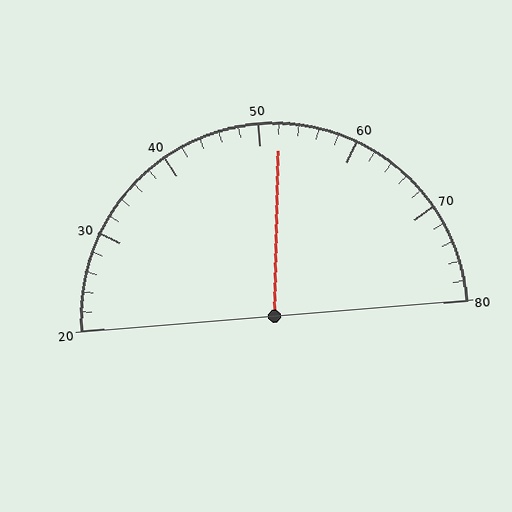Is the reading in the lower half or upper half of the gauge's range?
The reading is in the upper half of the range (20 to 80).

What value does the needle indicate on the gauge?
The needle indicates approximately 52.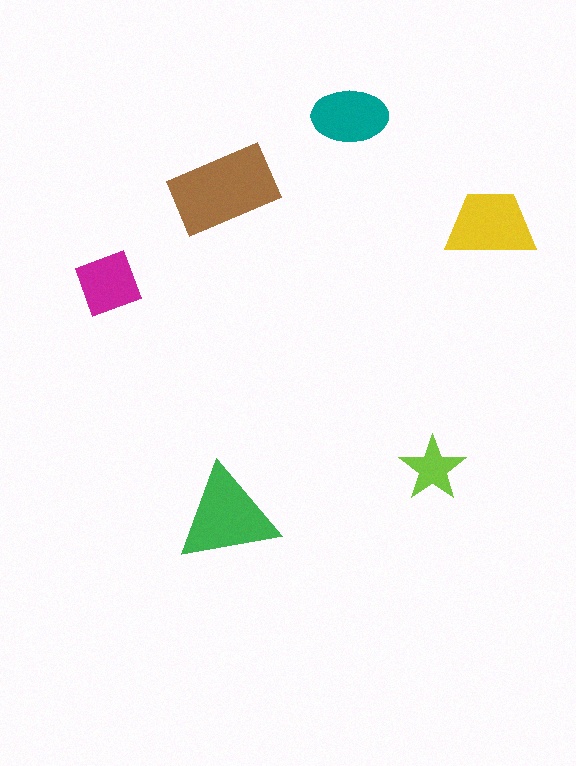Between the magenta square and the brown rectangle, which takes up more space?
The brown rectangle.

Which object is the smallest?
The lime star.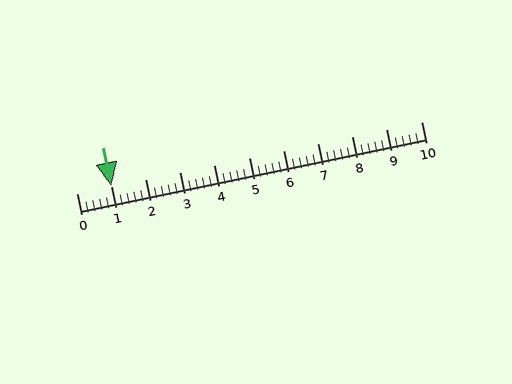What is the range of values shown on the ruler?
The ruler shows values from 0 to 10.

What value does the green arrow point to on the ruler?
The green arrow points to approximately 1.0.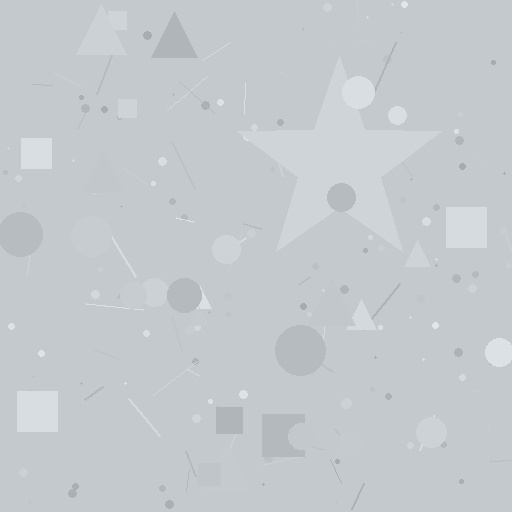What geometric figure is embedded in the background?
A star is embedded in the background.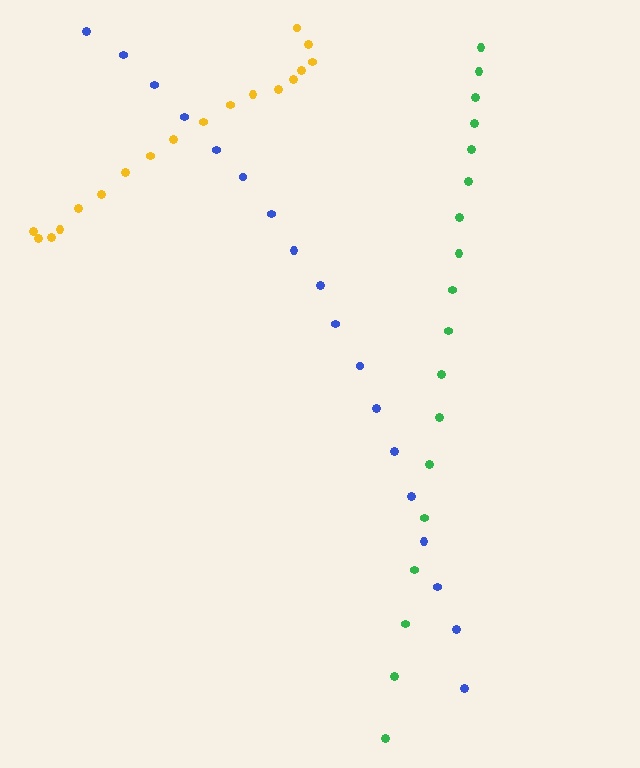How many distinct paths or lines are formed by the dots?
There are 3 distinct paths.